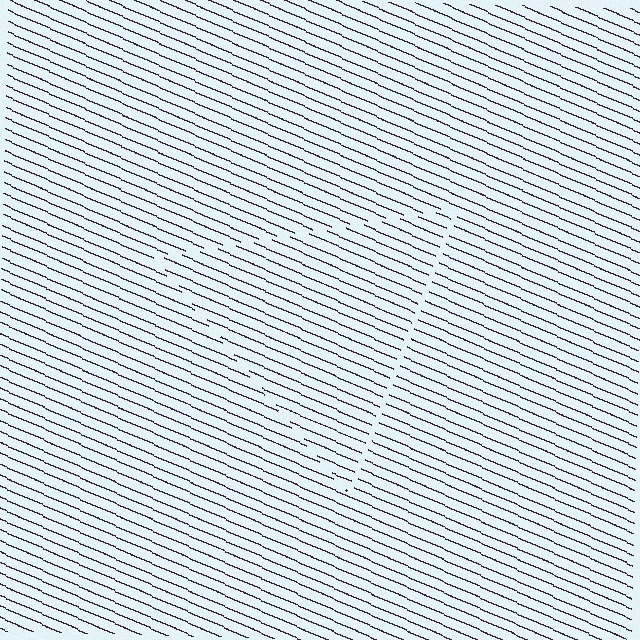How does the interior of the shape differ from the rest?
The interior of the shape contains the same grating, shifted by half a period — the contour is defined by the phase discontinuity where line-ends from the inner and outer gratings abut.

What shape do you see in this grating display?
An illusory triangle. The interior of the shape contains the same grating, shifted by half a period — the contour is defined by the phase discontinuity where line-ends from the inner and outer gratings abut.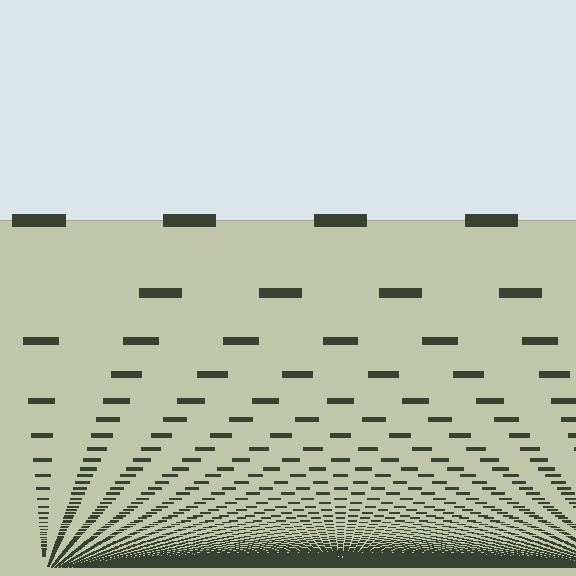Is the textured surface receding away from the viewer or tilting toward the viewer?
The surface appears to tilt toward the viewer. Texture elements get larger and sparser toward the top.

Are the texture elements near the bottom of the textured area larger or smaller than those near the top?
Smaller. The gradient is inverted — elements near the bottom are smaller and denser.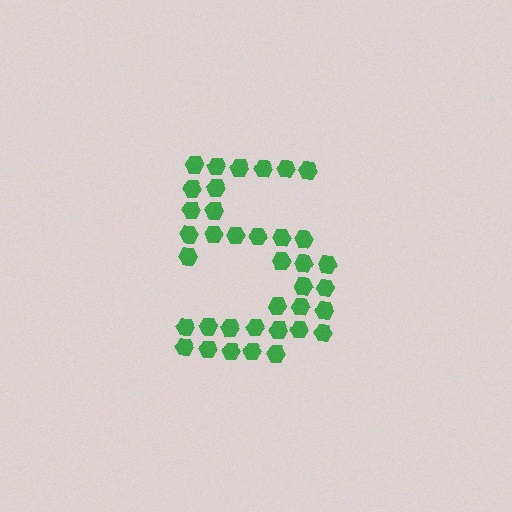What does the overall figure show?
The overall figure shows the digit 5.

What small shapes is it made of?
It is made of small hexagons.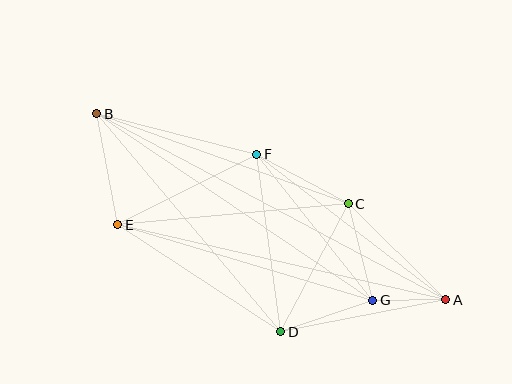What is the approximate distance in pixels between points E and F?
The distance between E and F is approximately 156 pixels.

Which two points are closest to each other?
Points A and G are closest to each other.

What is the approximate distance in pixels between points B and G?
The distance between B and G is approximately 333 pixels.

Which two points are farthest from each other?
Points A and B are farthest from each other.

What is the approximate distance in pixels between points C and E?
The distance between C and E is approximately 232 pixels.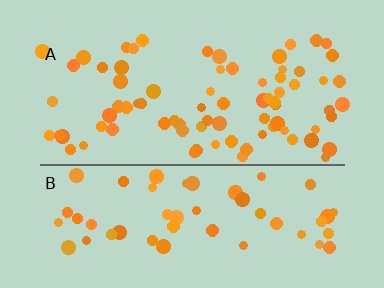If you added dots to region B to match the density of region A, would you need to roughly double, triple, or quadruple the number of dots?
Approximately double.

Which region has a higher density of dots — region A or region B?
A (the top).